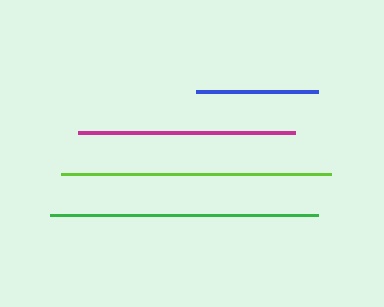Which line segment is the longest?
The lime line is the longest at approximately 270 pixels.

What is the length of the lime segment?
The lime segment is approximately 270 pixels long.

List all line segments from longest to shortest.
From longest to shortest: lime, green, magenta, blue.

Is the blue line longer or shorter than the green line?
The green line is longer than the blue line.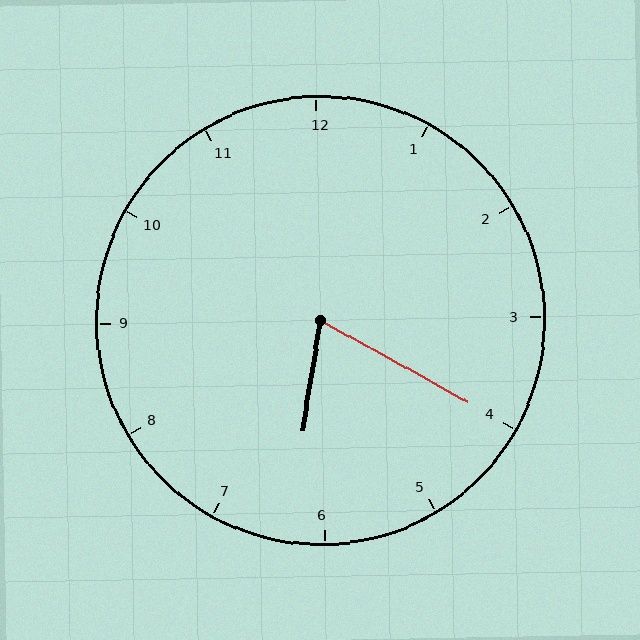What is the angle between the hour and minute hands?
Approximately 70 degrees.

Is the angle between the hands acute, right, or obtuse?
It is acute.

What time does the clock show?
6:20.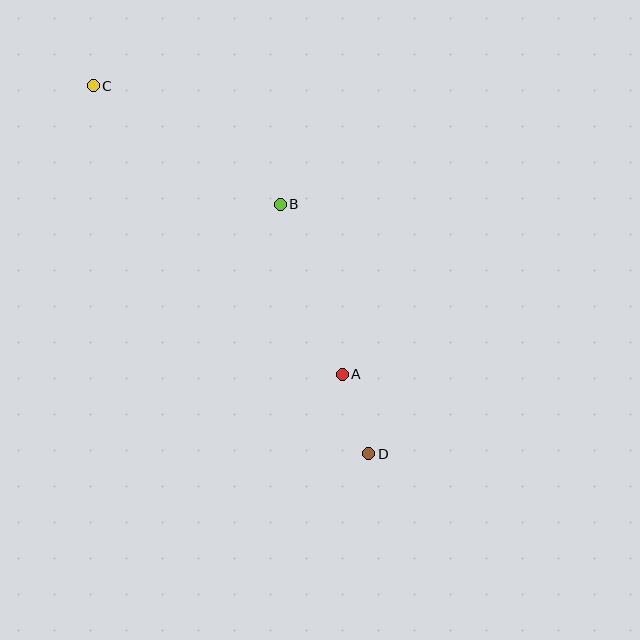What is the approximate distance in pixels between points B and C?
The distance between B and C is approximately 221 pixels.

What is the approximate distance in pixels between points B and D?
The distance between B and D is approximately 265 pixels.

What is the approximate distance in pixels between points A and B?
The distance between A and B is approximately 181 pixels.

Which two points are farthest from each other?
Points C and D are farthest from each other.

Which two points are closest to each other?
Points A and D are closest to each other.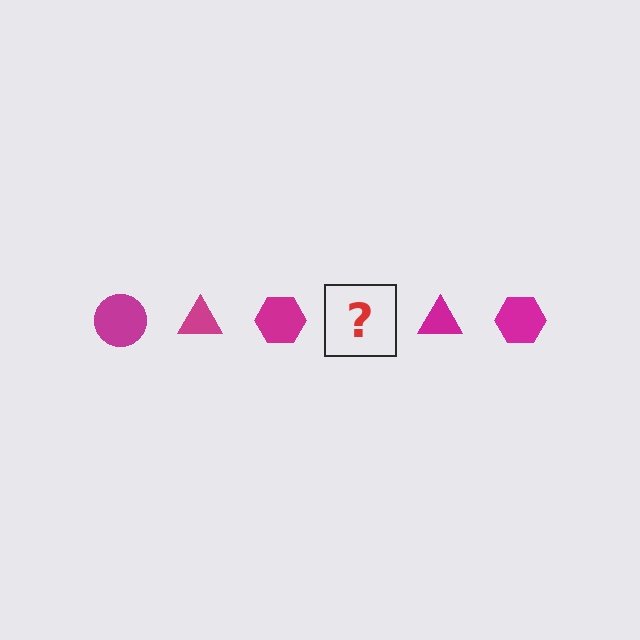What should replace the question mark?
The question mark should be replaced with a magenta circle.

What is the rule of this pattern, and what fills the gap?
The rule is that the pattern cycles through circle, triangle, hexagon shapes in magenta. The gap should be filled with a magenta circle.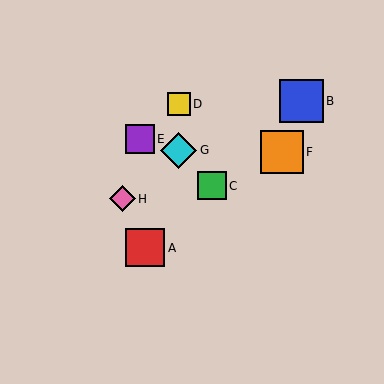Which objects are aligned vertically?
Objects D, G are aligned vertically.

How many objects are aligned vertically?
2 objects (D, G) are aligned vertically.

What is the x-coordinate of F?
Object F is at x≈282.